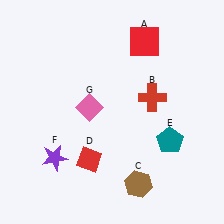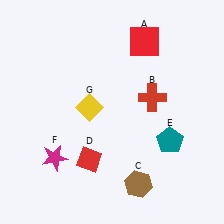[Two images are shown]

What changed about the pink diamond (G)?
In Image 1, G is pink. In Image 2, it changed to yellow.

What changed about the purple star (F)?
In Image 1, F is purple. In Image 2, it changed to magenta.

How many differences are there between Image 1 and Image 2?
There are 2 differences between the two images.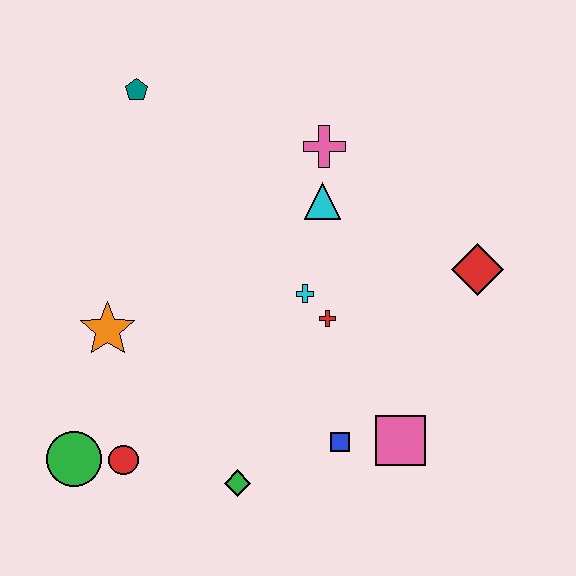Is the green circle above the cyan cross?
No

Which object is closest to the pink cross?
The cyan triangle is closest to the pink cross.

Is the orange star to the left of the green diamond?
Yes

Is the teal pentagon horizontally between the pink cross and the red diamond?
No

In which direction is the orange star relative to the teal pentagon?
The orange star is below the teal pentagon.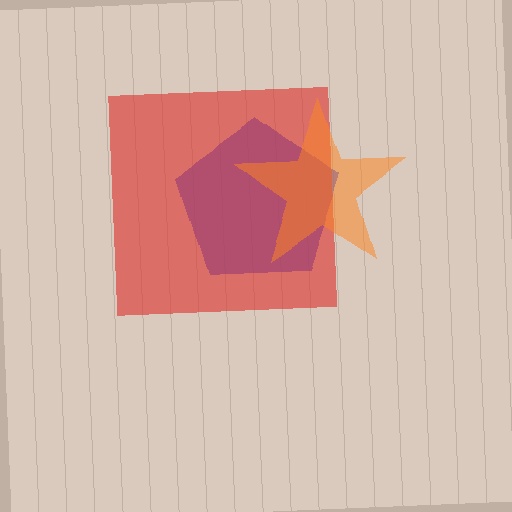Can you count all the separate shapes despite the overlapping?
Yes, there are 3 separate shapes.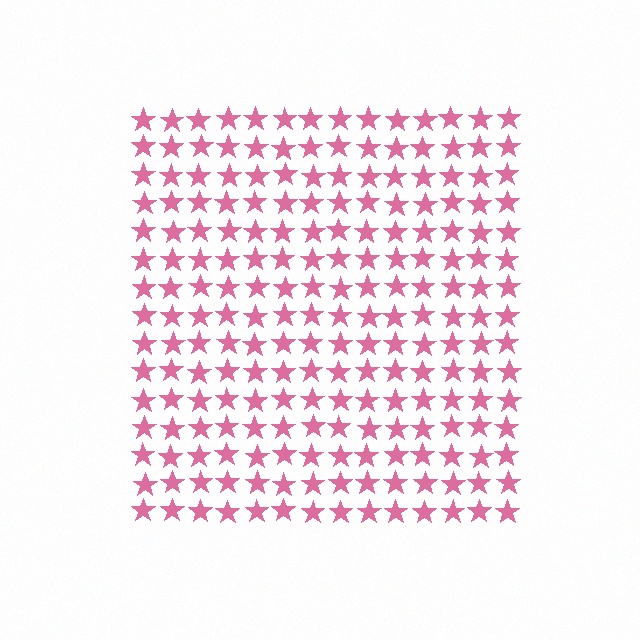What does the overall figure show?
The overall figure shows a square.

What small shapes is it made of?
It is made of small stars.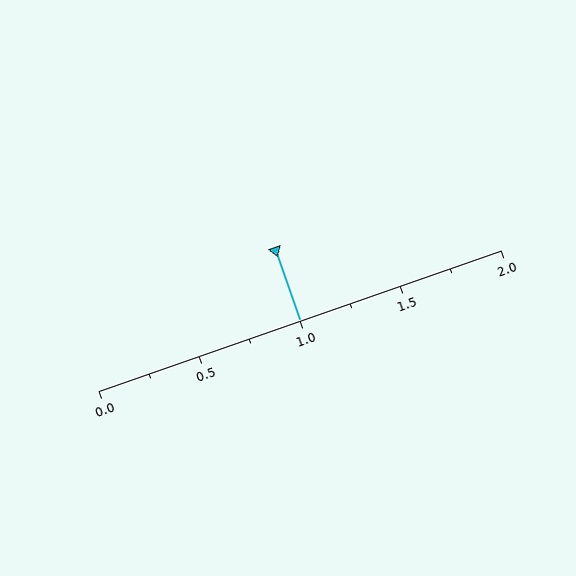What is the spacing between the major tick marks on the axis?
The major ticks are spaced 0.5 apart.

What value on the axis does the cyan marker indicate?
The marker indicates approximately 1.